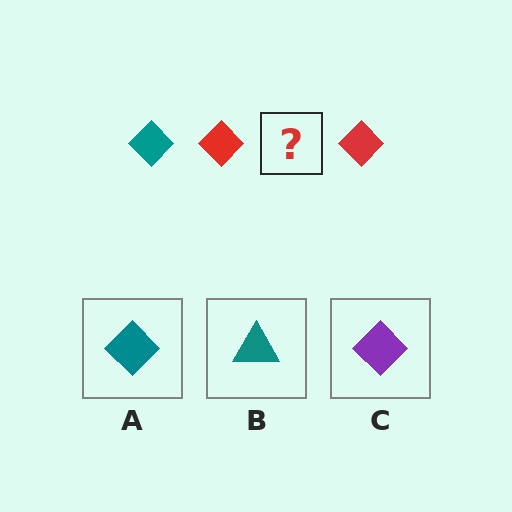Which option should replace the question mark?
Option A.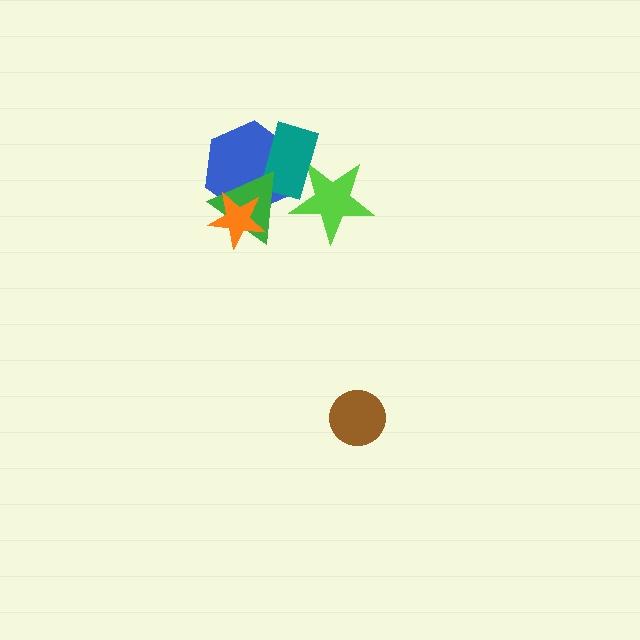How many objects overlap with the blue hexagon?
3 objects overlap with the blue hexagon.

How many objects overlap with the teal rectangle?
3 objects overlap with the teal rectangle.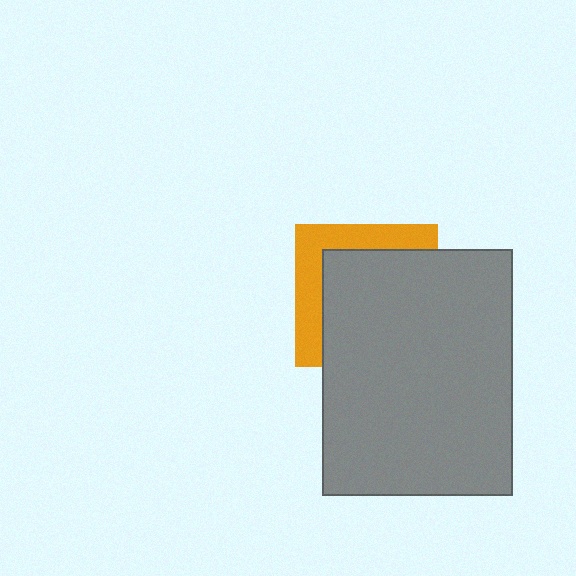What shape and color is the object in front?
The object in front is a gray rectangle.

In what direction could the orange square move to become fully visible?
The orange square could move toward the upper-left. That would shift it out from behind the gray rectangle entirely.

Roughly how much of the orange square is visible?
A small part of it is visible (roughly 33%).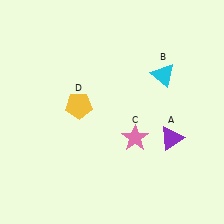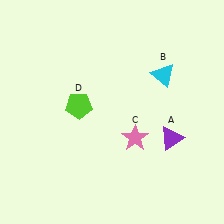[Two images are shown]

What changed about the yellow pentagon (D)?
In Image 1, D is yellow. In Image 2, it changed to lime.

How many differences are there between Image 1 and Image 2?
There is 1 difference between the two images.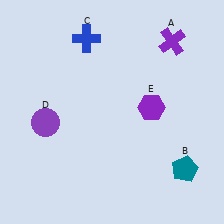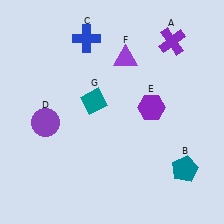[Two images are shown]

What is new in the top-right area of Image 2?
A purple triangle (F) was added in the top-right area of Image 2.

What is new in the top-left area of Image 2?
A teal diamond (G) was added in the top-left area of Image 2.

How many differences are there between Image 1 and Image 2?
There are 2 differences between the two images.